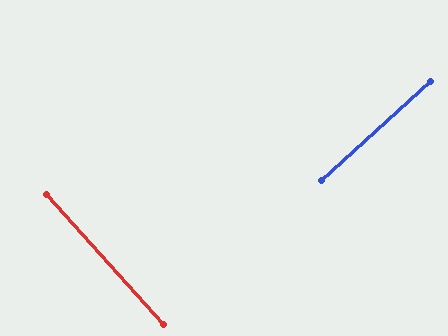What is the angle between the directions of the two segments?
Approximately 90 degrees.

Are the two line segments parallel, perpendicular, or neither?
Perpendicular — they meet at approximately 90°.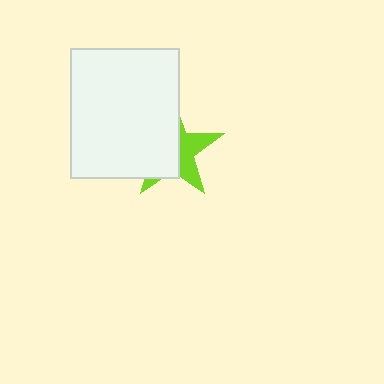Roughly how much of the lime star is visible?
A small part of it is visible (roughly 40%).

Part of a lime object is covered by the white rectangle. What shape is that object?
It is a star.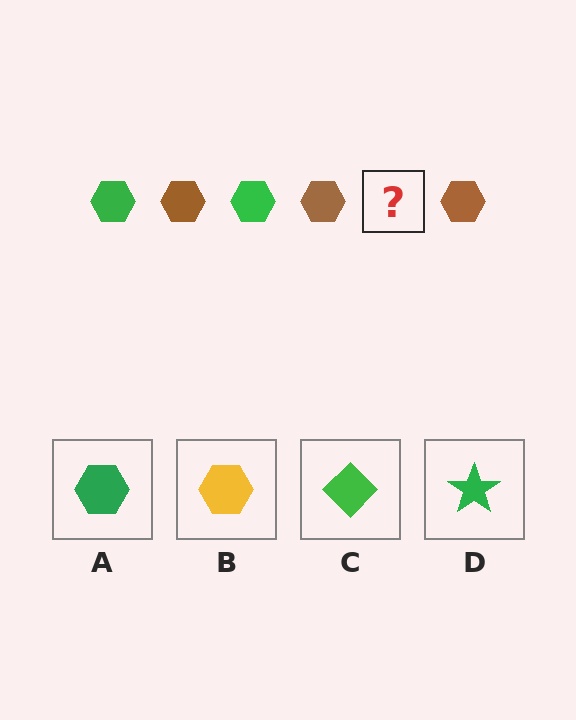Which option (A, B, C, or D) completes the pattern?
A.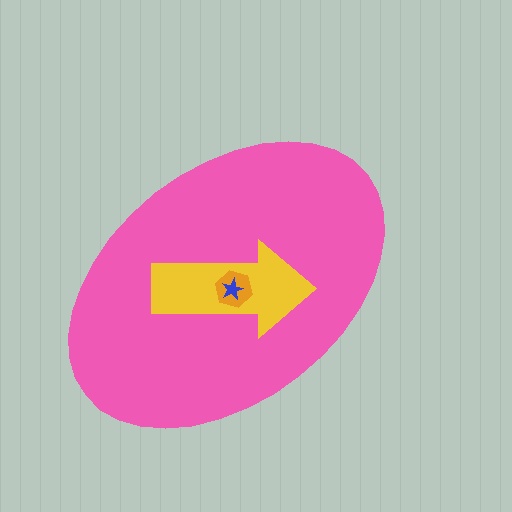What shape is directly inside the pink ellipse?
The yellow arrow.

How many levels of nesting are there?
4.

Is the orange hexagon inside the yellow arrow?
Yes.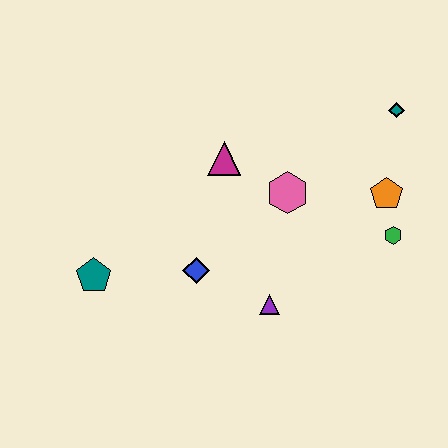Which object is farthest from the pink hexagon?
The teal pentagon is farthest from the pink hexagon.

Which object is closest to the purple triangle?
The blue diamond is closest to the purple triangle.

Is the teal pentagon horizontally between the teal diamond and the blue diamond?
No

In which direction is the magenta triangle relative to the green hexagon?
The magenta triangle is to the left of the green hexagon.